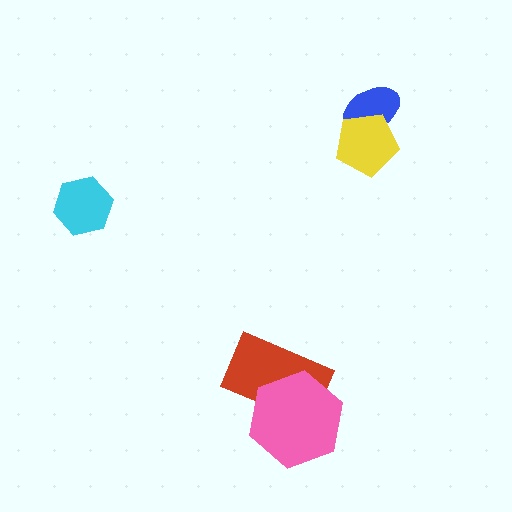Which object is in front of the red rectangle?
The pink hexagon is in front of the red rectangle.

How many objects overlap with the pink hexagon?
1 object overlaps with the pink hexagon.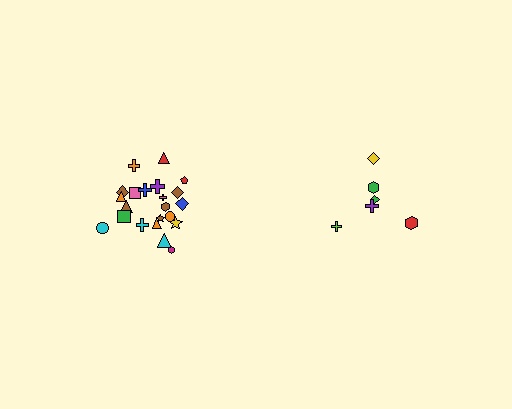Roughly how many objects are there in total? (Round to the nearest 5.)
Roughly 30 objects in total.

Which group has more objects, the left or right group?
The left group.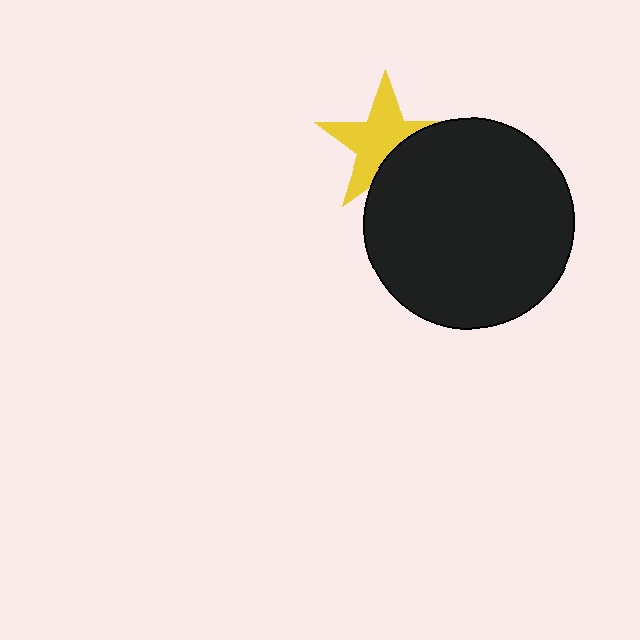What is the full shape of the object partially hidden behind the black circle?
The partially hidden object is a yellow star.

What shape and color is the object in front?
The object in front is a black circle.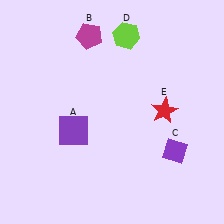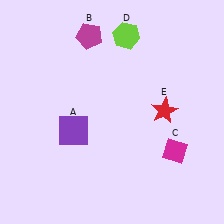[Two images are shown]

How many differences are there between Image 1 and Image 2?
There is 1 difference between the two images.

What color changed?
The diamond (C) changed from purple in Image 1 to magenta in Image 2.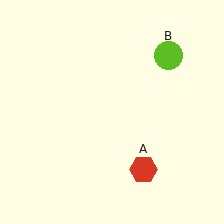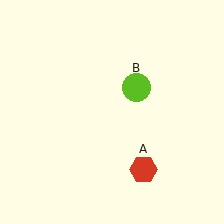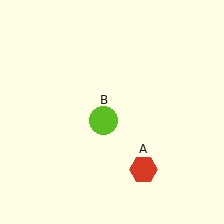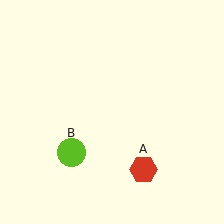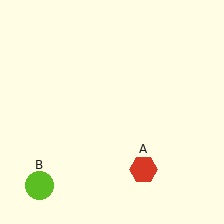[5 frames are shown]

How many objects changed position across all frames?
1 object changed position: lime circle (object B).